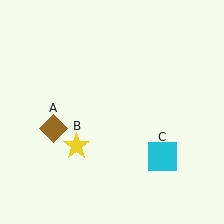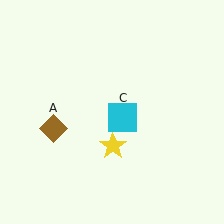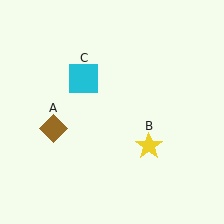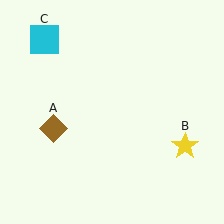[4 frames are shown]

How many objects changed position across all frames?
2 objects changed position: yellow star (object B), cyan square (object C).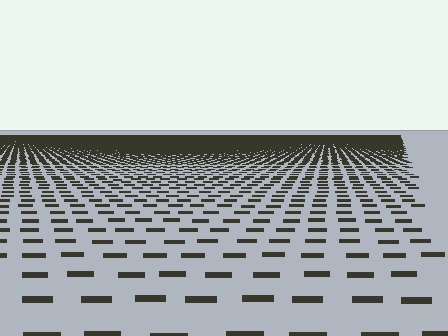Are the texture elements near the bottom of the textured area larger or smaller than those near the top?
Larger. Near the bottom, elements are closer to the viewer and appear at a bigger on-screen size.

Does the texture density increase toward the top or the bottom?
Density increases toward the top.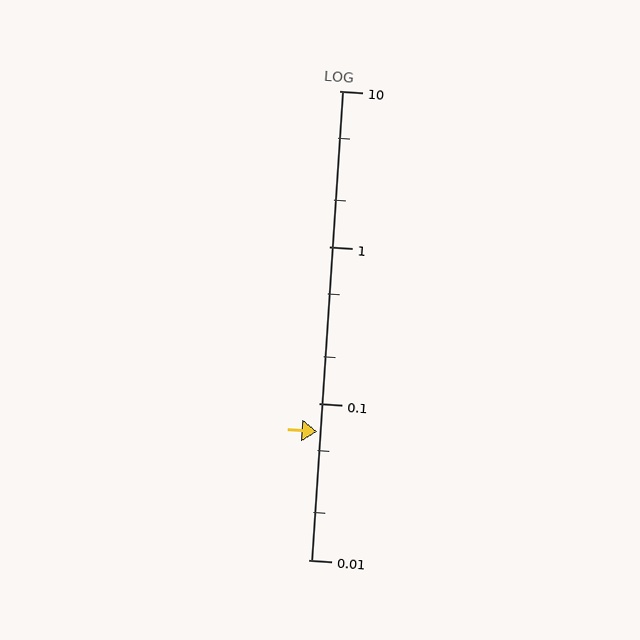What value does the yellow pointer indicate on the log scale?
The pointer indicates approximately 0.066.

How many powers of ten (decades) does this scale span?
The scale spans 3 decades, from 0.01 to 10.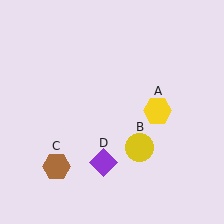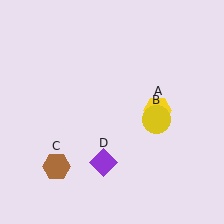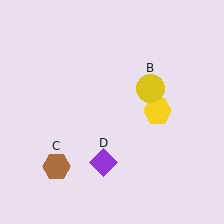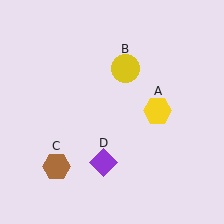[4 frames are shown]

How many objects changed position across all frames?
1 object changed position: yellow circle (object B).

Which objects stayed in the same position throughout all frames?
Yellow hexagon (object A) and brown hexagon (object C) and purple diamond (object D) remained stationary.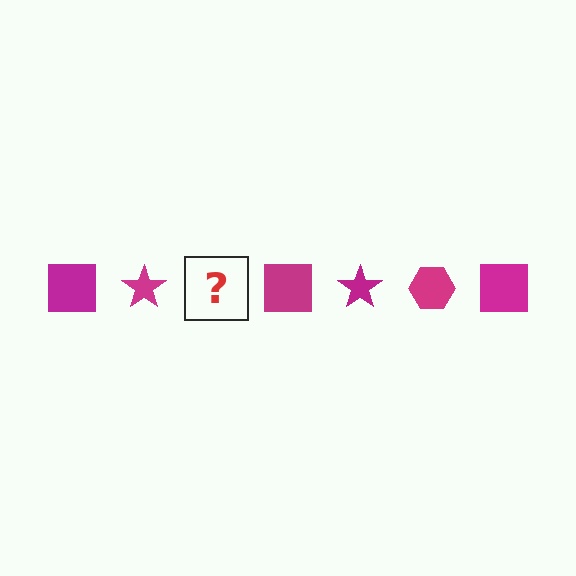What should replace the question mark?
The question mark should be replaced with a magenta hexagon.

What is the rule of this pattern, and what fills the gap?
The rule is that the pattern cycles through square, star, hexagon shapes in magenta. The gap should be filled with a magenta hexagon.